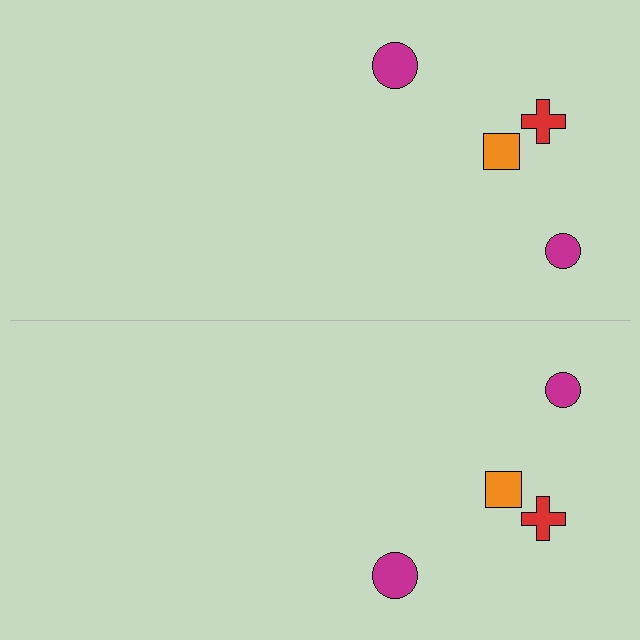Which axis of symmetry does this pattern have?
The pattern has a horizontal axis of symmetry running through the center of the image.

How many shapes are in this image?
There are 8 shapes in this image.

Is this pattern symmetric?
Yes, this pattern has bilateral (reflection) symmetry.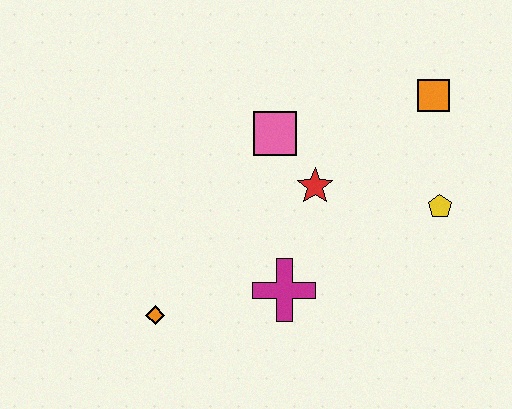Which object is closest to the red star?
The pink square is closest to the red star.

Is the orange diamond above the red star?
No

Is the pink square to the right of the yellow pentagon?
No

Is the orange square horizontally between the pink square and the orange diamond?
No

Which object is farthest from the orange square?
The orange diamond is farthest from the orange square.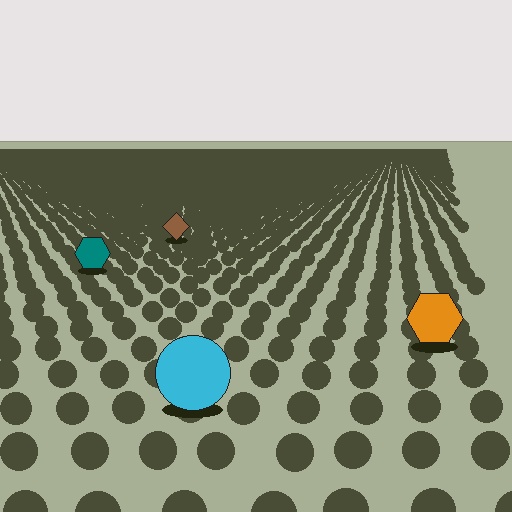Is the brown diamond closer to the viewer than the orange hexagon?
No. The orange hexagon is closer — you can tell from the texture gradient: the ground texture is coarser near it.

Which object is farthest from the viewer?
The brown diamond is farthest from the viewer. It appears smaller and the ground texture around it is denser.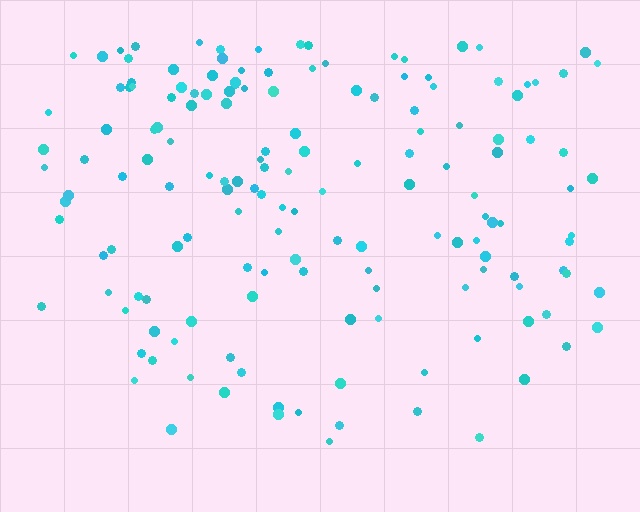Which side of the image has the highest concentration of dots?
The top.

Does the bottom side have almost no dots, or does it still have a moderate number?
Still a moderate number, just noticeably fewer than the top.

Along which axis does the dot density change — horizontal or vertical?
Vertical.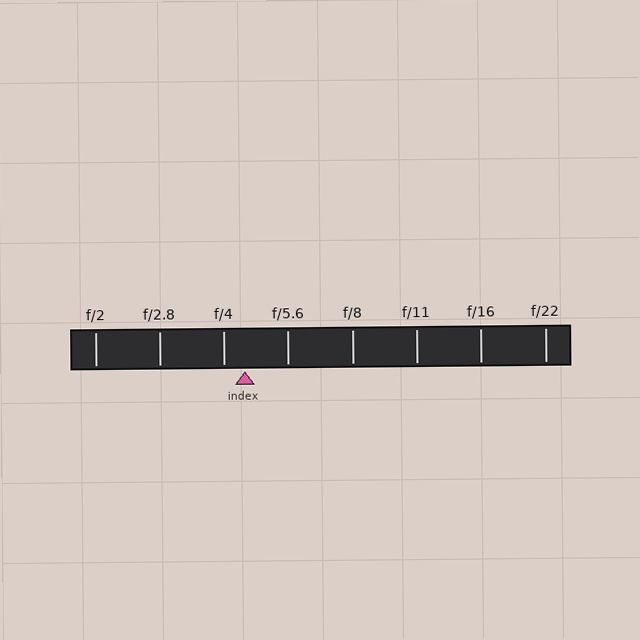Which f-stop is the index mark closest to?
The index mark is closest to f/4.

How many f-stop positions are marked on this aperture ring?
There are 8 f-stop positions marked.